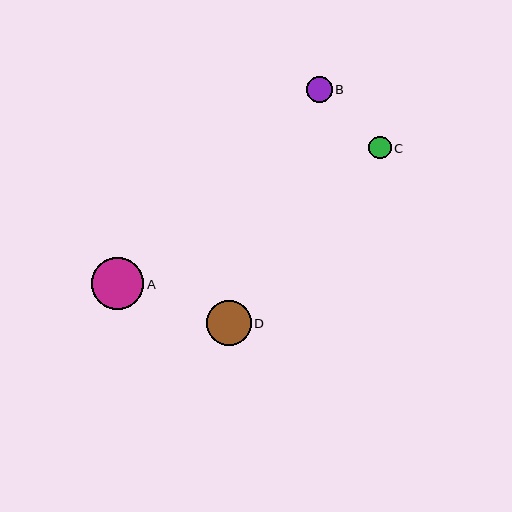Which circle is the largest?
Circle A is the largest with a size of approximately 52 pixels.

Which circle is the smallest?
Circle C is the smallest with a size of approximately 23 pixels.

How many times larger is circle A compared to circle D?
Circle A is approximately 1.2 times the size of circle D.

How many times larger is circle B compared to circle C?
Circle B is approximately 1.1 times the size of circle C.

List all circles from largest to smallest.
From largest to smallest: A, D, B, C.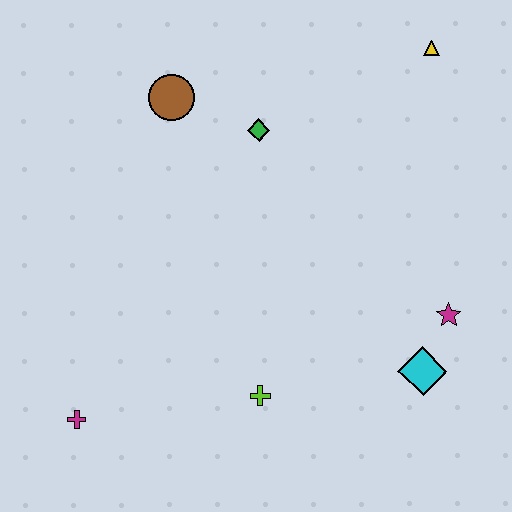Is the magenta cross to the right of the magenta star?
No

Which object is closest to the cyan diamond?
The magenta star is closest to the cyan diamond.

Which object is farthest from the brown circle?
The cyan diamond is farthest from the brown circle.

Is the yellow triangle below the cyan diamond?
No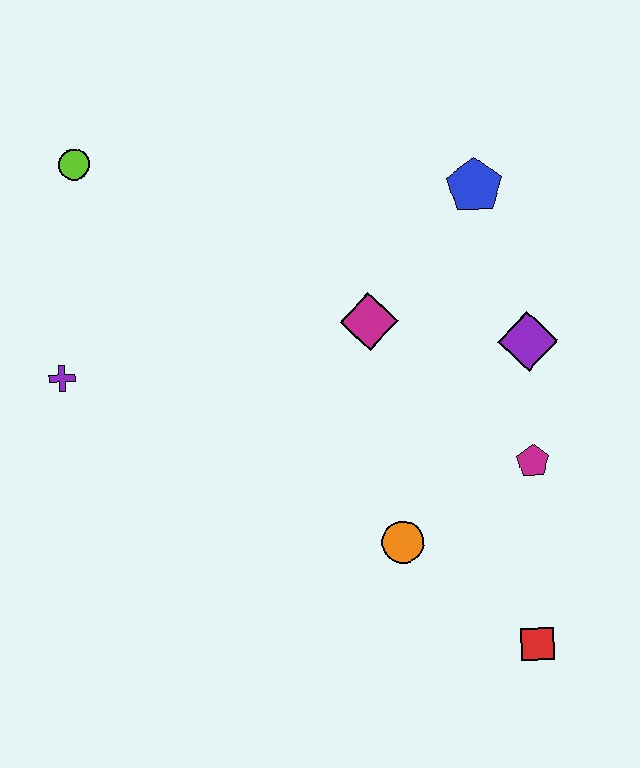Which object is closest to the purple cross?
The lime circle is closest to the purple cross.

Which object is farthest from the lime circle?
The red square is farthest from the lime circle.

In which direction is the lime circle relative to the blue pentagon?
The lime circle is to the left of the blue pentagon.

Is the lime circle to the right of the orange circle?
No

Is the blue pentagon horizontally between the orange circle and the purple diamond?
Yes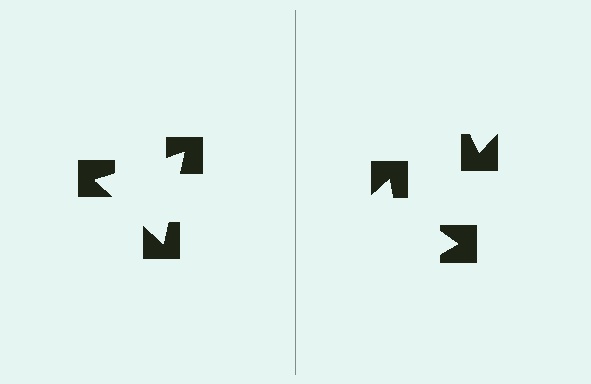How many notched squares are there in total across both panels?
6 — 3 on each side.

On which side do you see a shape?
An illusory triangle appears on the left side. On the right side the wedge cuts are rotated, so no coherent shape forms.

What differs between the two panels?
The notched squares are positioned identically on both sides; only the wedge orientations differ. On the left they align to a triangle; on the right they are misaligned.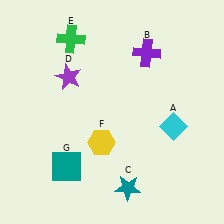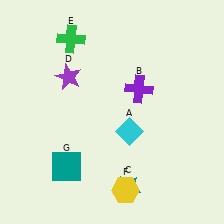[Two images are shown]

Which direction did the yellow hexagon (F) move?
The yellow hexagon (F) moved down.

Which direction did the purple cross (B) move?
The purple cross (B) moved down.